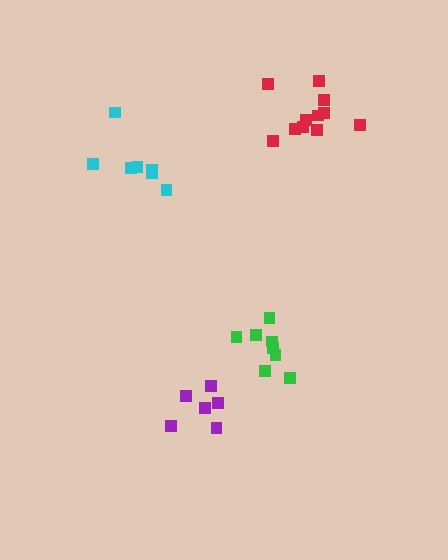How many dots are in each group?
Group 1: 9 dots, Group 2: 11 dots, Group 3: 7 dots, Group 4: 6 dots (33 total).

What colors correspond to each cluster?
The clusters are colored: green, red, cyan, purple.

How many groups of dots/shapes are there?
There are 4 groups.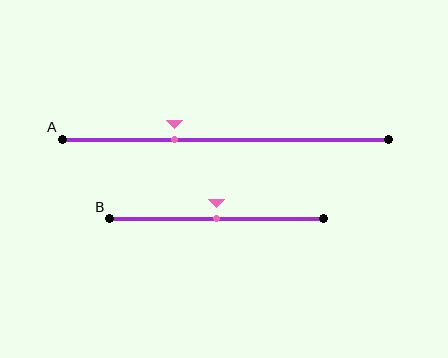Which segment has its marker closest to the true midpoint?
Segment B has its marker closest to the true midpoint.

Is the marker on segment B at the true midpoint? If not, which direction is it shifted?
Yes, the marker on segment B is at the true midpoint.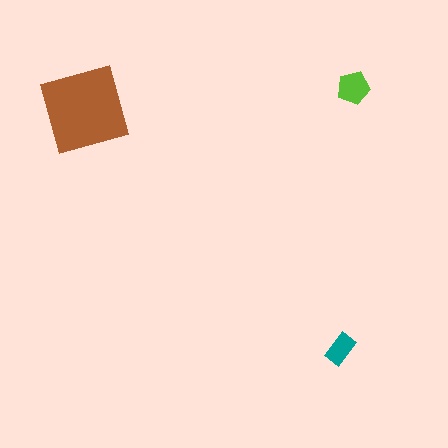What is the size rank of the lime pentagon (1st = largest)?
2nd.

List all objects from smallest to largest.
The teal rectangle, the lime pentagon, the brown square.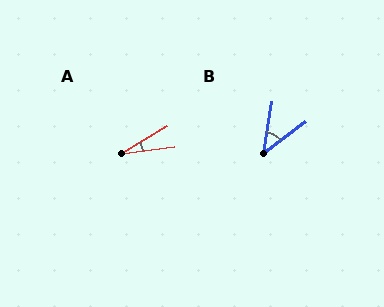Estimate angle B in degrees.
Approximately 43 degrees.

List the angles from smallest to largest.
A (24°), B (43°).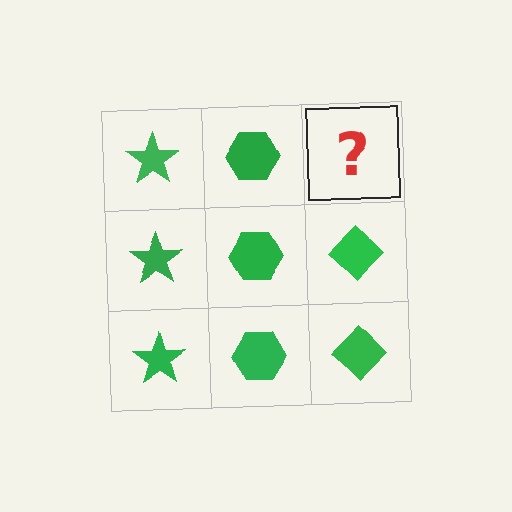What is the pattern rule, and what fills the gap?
The rule is that each column has a consistent shape. The gap should be filled with a green diamond.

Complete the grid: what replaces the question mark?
The question mark should be replaced with a green diamond.